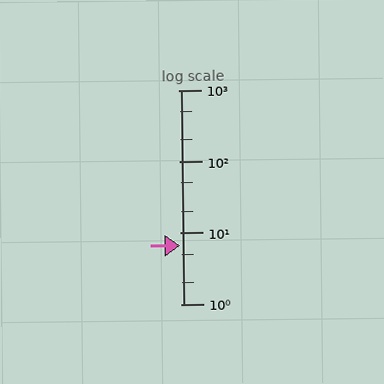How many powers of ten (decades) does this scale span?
The scale spans 3 decades, from 1 to 1000.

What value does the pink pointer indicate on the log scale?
The pointer indicates approximately 6.6.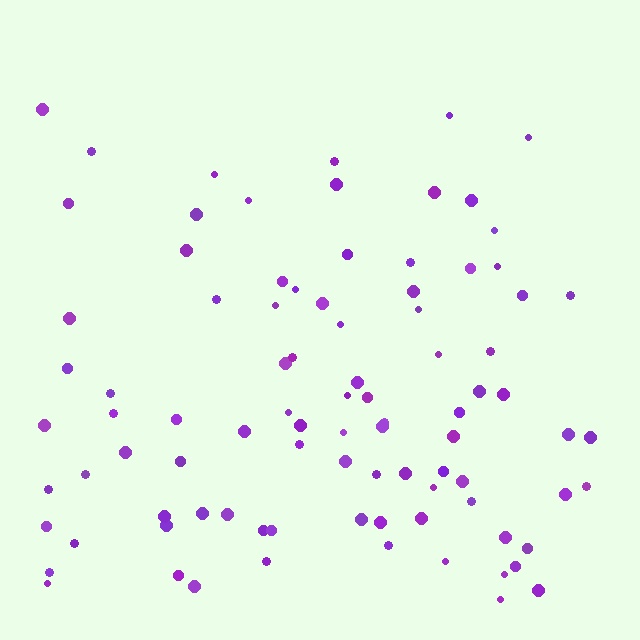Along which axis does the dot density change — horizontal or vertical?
Vertical.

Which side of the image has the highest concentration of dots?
The bottom.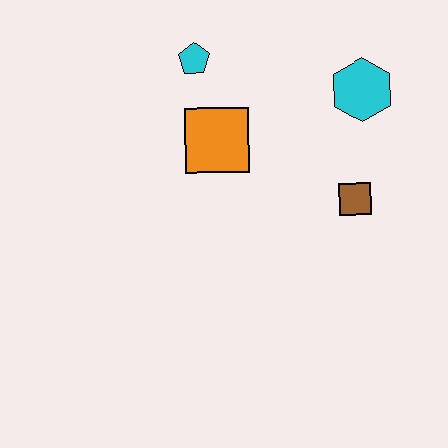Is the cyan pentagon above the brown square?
Yes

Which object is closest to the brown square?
The cyan hexagon is closest to the brown square.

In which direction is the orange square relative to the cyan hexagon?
The orange square is to the left of the cyan hexagon.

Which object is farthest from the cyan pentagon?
The brown square is farthest from the cyan pentagon.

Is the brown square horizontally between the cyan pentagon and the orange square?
No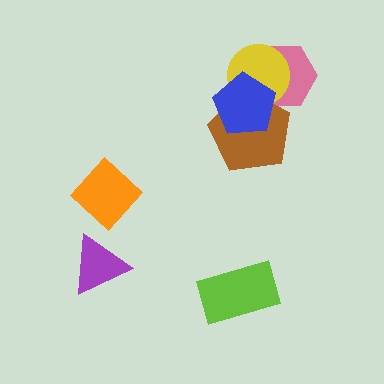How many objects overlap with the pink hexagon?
3 objects overlap with the pink hexagon.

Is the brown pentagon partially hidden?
Yes, it is partially covered by another shape.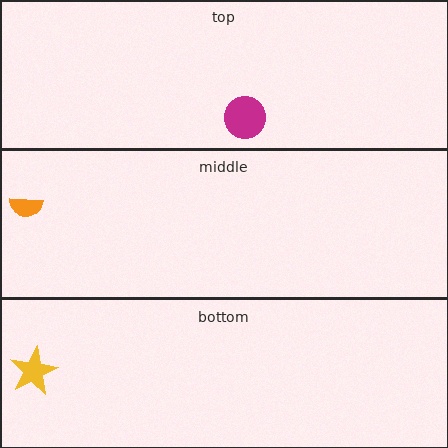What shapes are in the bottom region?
The yellow star.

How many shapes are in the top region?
1.